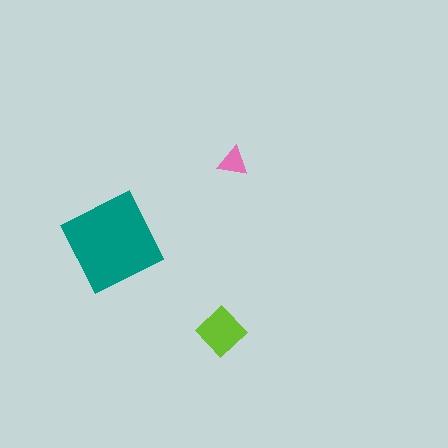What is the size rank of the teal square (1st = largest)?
1st.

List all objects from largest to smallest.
The teal square, the lime diamond, the pink triangle.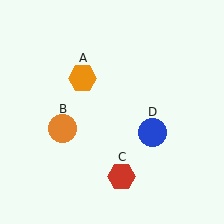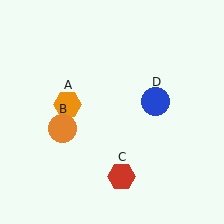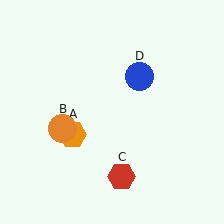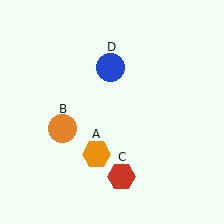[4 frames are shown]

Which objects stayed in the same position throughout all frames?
Orange circle (object B) and red hexagon (object C) remained stationary.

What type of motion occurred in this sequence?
The orange hexagon (object A), blue circle (object D) rotated counterclockwise around the center of the scene.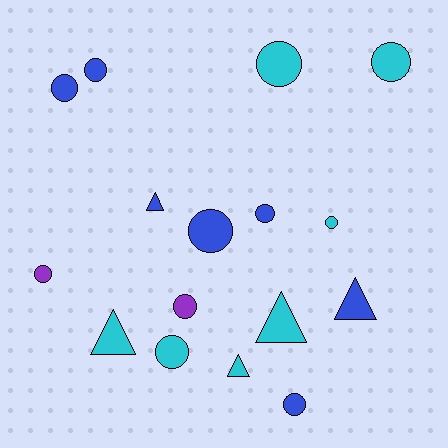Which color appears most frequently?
Cyan, with 7 objects.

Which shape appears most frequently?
Circle, with 11 objects.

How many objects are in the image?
There are 16 objects.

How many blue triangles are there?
There are 2 blue triangles.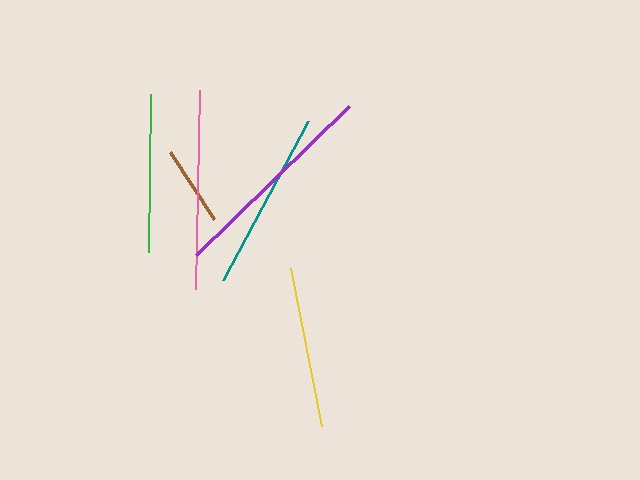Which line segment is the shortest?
The brown line is the shortest at approximately 81 pixels.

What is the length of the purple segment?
The purple segment is approximately 214 pixels long.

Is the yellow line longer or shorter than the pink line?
The pink line is longer than the yellow line.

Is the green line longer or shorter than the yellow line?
The yellow line is longer than the green line.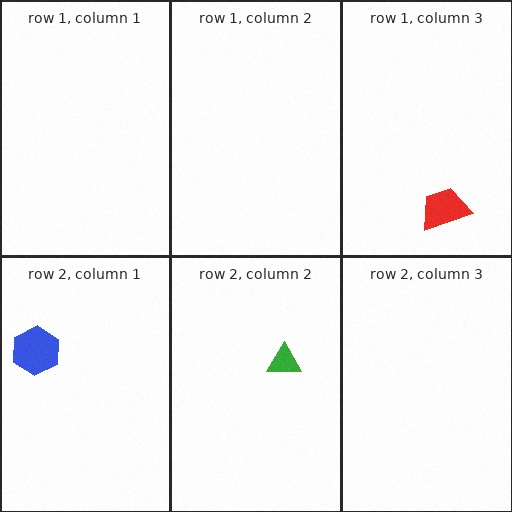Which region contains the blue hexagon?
The row 2, column 1 region.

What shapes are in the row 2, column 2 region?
The green triangle.